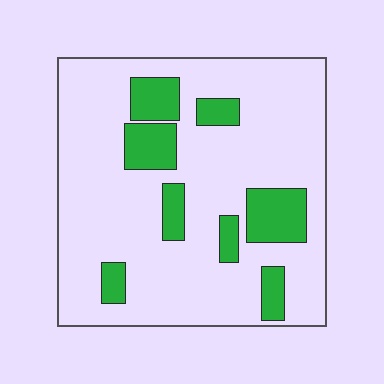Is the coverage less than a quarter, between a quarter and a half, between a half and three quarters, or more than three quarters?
Less than a quarter.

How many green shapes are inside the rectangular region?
8.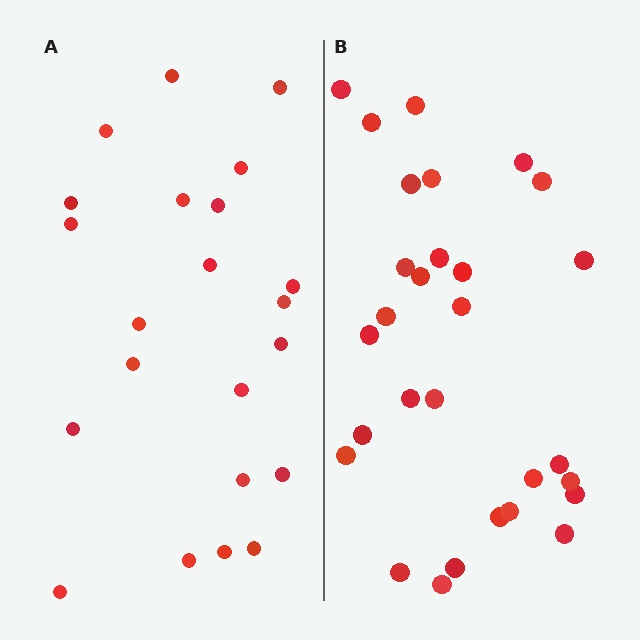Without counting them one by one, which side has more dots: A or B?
Region B (the right region) has more dots.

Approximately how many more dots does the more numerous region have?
Region B has roughly 8 or so more dots than region A.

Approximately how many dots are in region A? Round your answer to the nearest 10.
About 20 dots. (The exact count is 22, which rounds to 20.)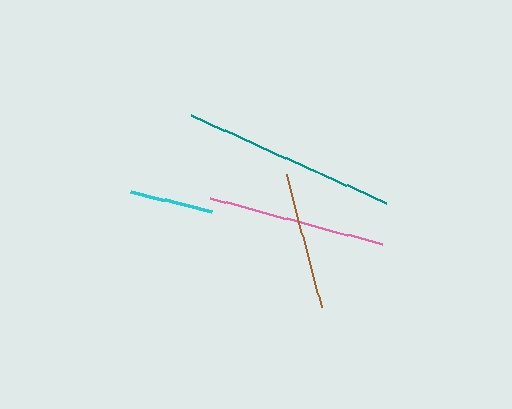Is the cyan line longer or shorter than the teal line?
The teal line is longer than the cyan line.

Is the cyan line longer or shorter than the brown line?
The brown line is longer than the cyan line.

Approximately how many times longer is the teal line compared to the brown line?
The teal line is approximately 1.6 times the length of the brown line.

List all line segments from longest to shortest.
From longest to shortest: teal, pink, brown, cyan.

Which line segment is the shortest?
The cyan line is the shortest at approximately 84 pixels.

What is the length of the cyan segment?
The cyan segment is approximately 84 pixels long.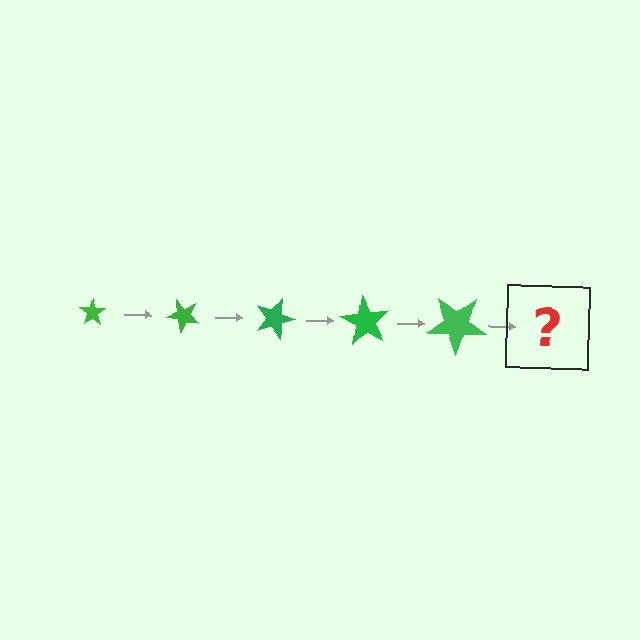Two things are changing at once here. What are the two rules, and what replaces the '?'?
The two rules are that the star grows larger each step and it rotates 45 degrees each step. The '?' should be a star, larger than the previous one and rotated 225 degrees from the start.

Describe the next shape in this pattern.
It should be a star, larger than the previous one and rotated 225 degrees from the start.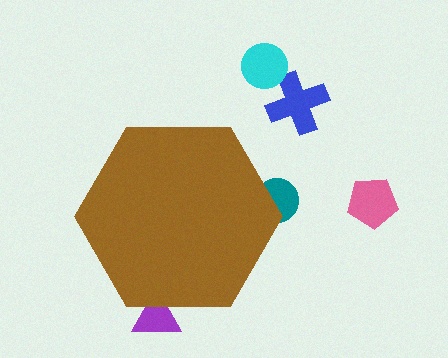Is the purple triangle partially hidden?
Yes, the purple triangle is partially hidden behind the brown hexagon.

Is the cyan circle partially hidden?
No, the cyan circle is fully visible.